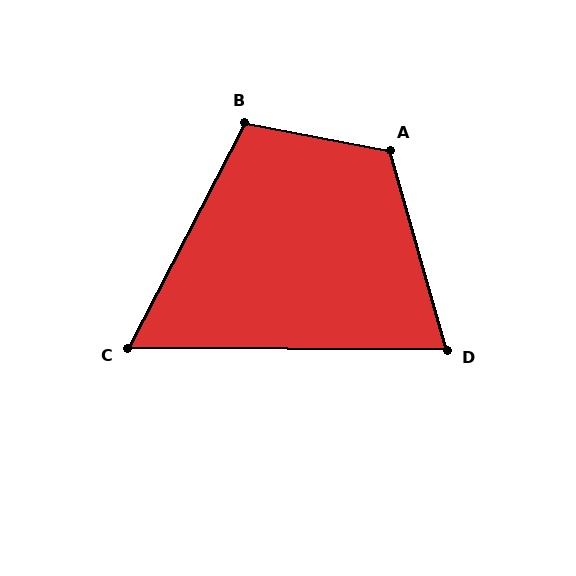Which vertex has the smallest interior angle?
C, at approximately 63 degrees.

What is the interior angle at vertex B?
Approximately 106 degrees (obtuse).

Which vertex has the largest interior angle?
A, at approximately 117 degrees.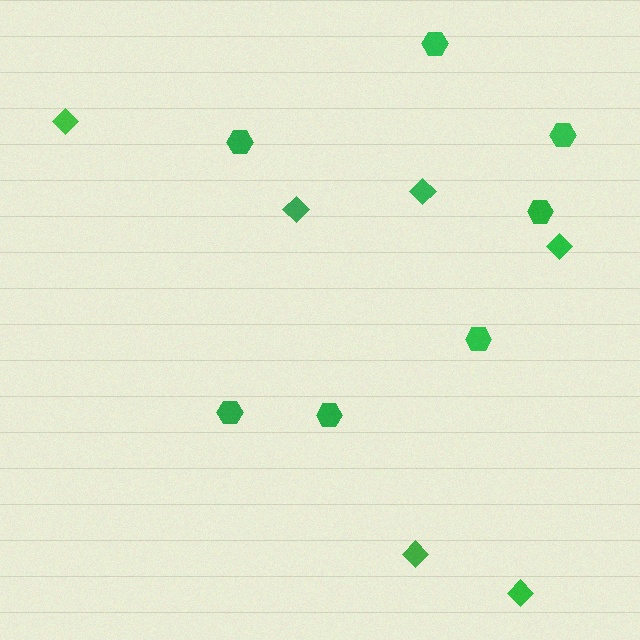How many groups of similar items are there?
There are 2 groups: one group of diamonds (6) and one group of hexagons (7).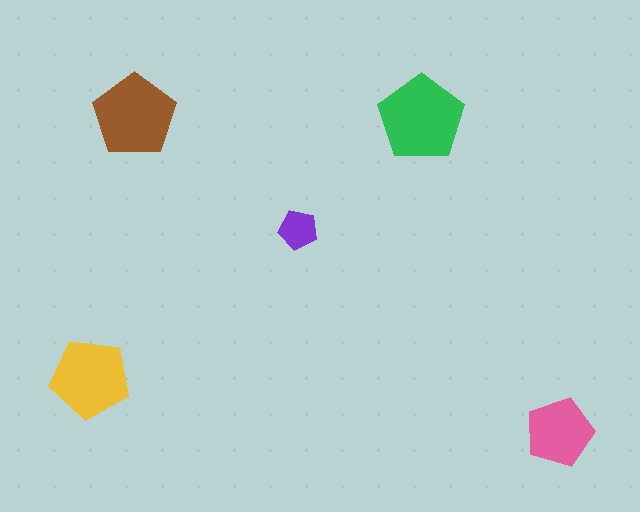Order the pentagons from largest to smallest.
the green one, the brown one, the yellow one, the pink one, the purple one.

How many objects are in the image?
There are 5 objects in the image.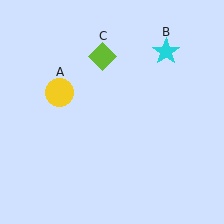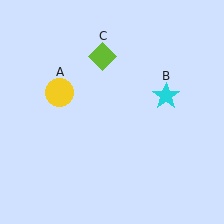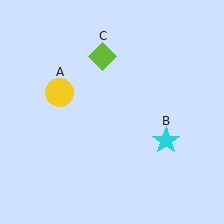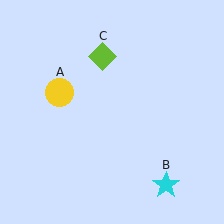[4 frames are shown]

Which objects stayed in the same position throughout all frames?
Yellow circle (object A) and lime diamond (object C) remained stationary.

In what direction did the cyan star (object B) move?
The cyan star (object B) moved down.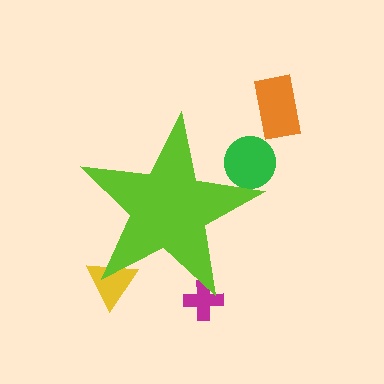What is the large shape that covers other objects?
A lime star.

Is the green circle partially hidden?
Yes, the green circle is partially hidden behind the lime star.